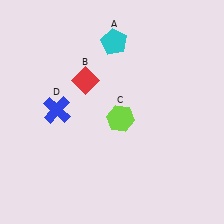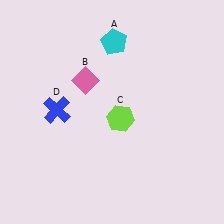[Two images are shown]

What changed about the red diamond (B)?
In Image 1, B is red. In Image 2, it changed to pink.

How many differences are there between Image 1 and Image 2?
There is 1 difference between the two images.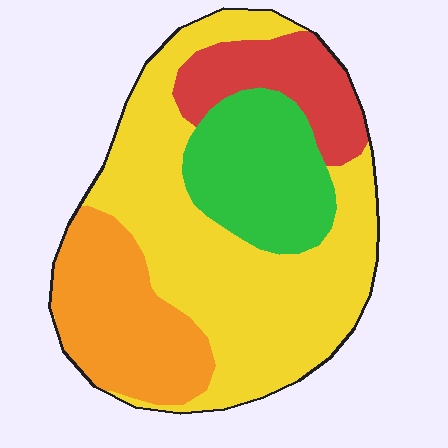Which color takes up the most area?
Yellow, at roughly 50%.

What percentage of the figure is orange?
Orange takes up less than a quarter of the figure.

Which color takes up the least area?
Red, at roughly 15%.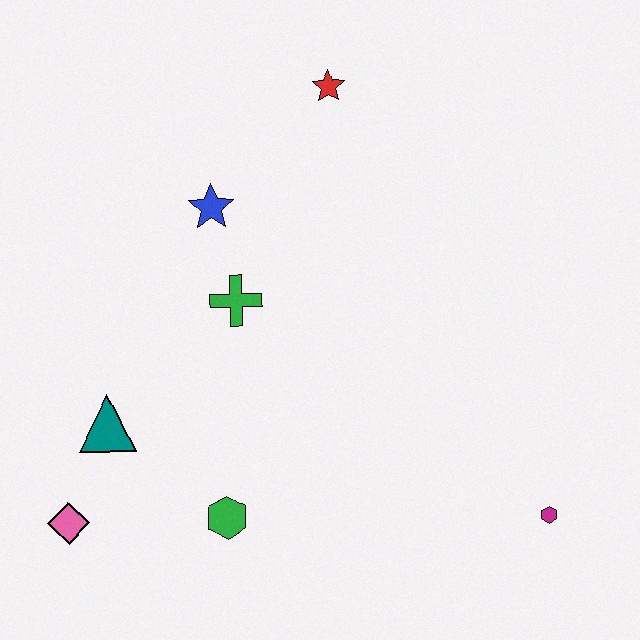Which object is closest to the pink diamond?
The teal triangle is closest to the pink diamond.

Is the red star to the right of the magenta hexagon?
No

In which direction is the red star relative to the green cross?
The red star is above the green cross.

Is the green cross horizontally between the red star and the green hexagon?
Yes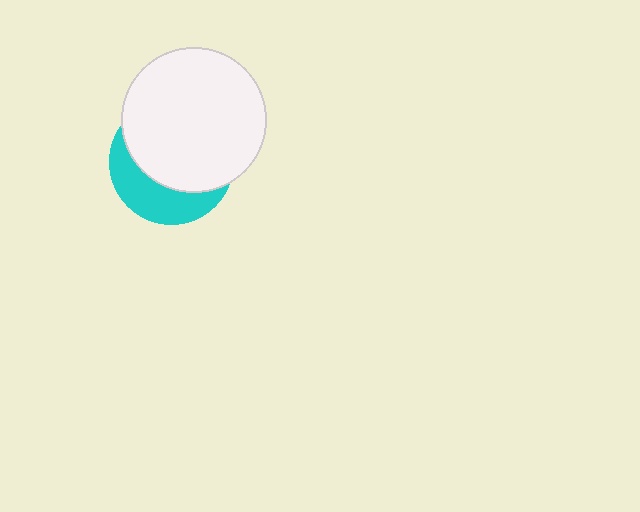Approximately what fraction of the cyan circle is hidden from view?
Roughly 65% of the cyan circle is hidden behind the white circle.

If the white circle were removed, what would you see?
You would see the complete cyan circle.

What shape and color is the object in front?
The object in front is a white circle.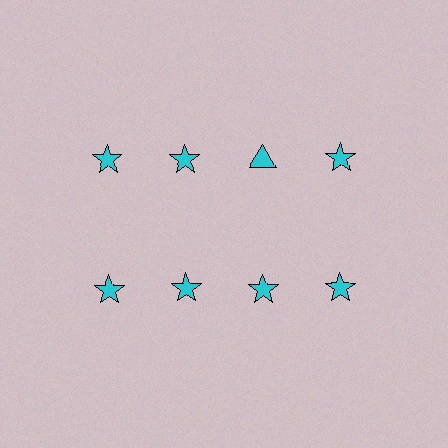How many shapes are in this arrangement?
There are 8 shapes arranged in a grid pattern.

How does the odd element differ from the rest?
It has a different shape: triangle instead of star.